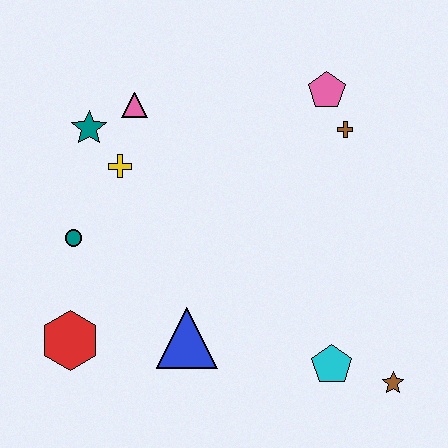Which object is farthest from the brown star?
The teal star is farthest from the brown star.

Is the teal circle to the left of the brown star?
Yes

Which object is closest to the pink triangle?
The teal star is closest to the pink triangle.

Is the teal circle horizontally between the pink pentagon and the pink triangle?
No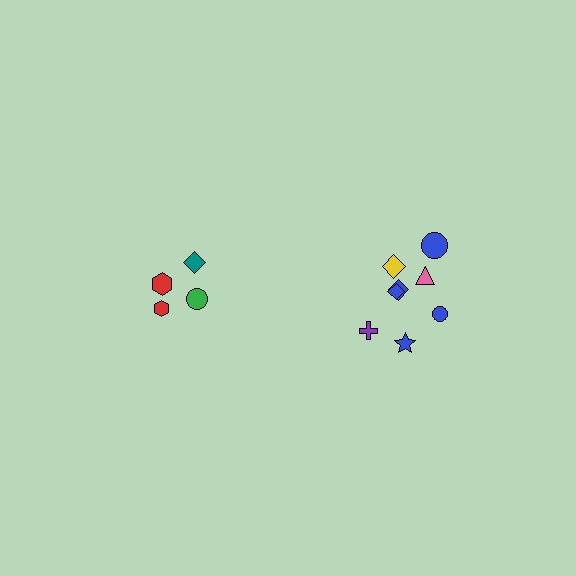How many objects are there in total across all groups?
There are 12 objects.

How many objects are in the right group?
There are 8 objects.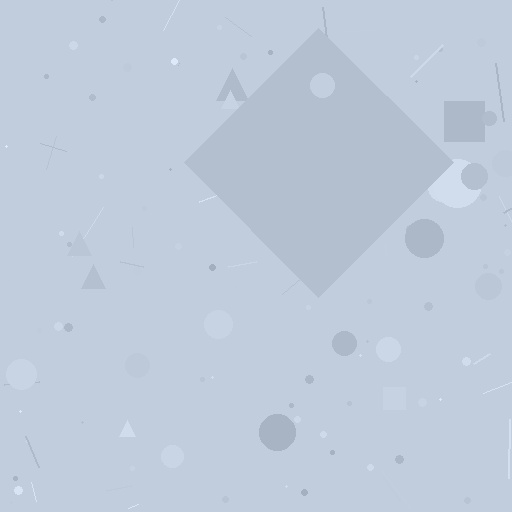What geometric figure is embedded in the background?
A diamond is embedded in the background.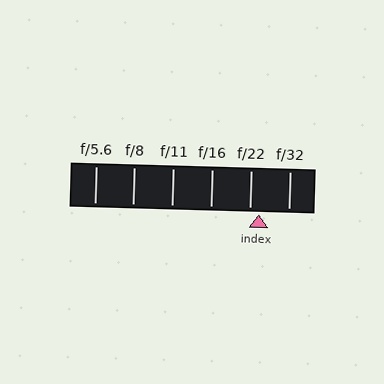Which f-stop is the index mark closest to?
The index mark is closest to f/22.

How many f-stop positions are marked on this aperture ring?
There are 6 f-stop positions marked.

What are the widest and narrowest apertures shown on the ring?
The widest aperture shown is f/5.6 and the narrowest is f/32.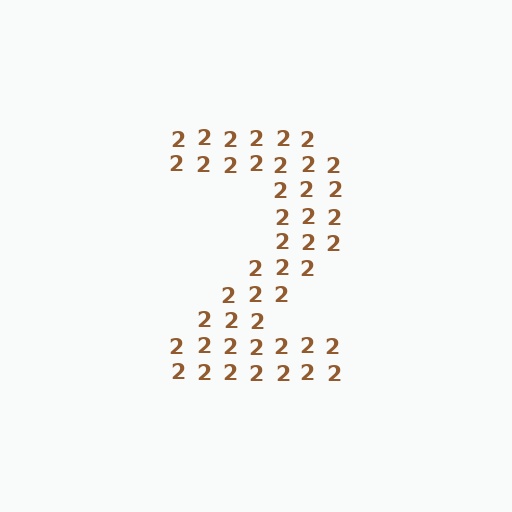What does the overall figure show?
The overall figure shows the digit 2.